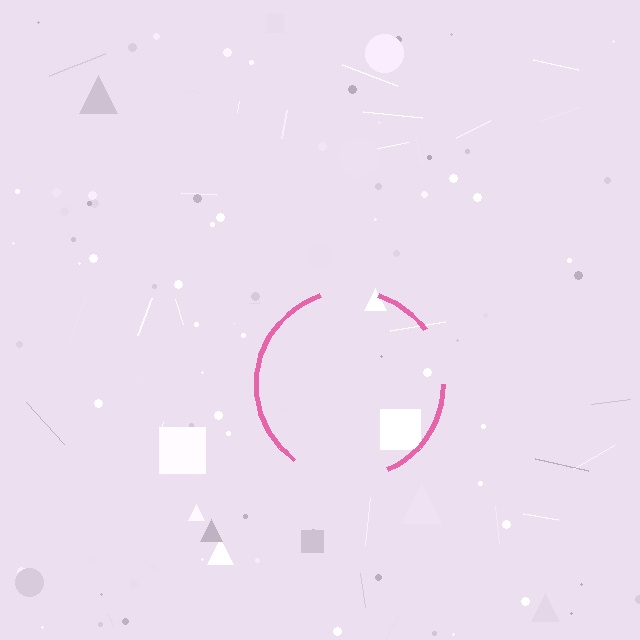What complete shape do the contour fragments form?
The contour fragments form a circle.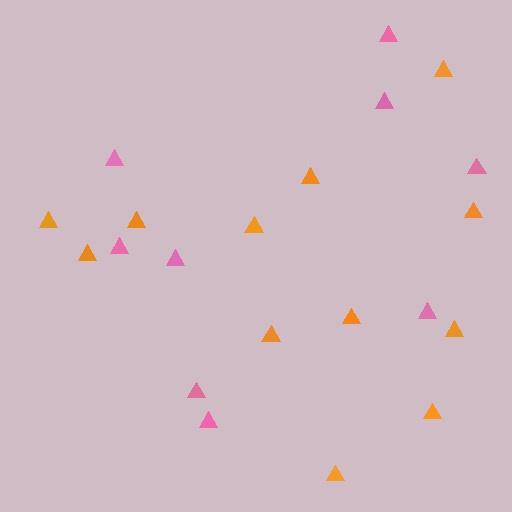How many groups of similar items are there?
There are 2 groups: one group of pink triangles (9) and one group of orange triangles (12).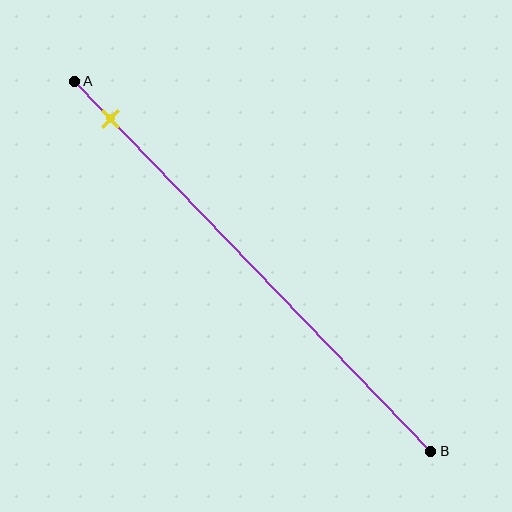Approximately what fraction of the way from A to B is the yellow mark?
The yellow mark is approximately 10% of the way from A to B.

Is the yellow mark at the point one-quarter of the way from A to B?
No, the mark is at about 10% from A, not at the 25% one-quarter point.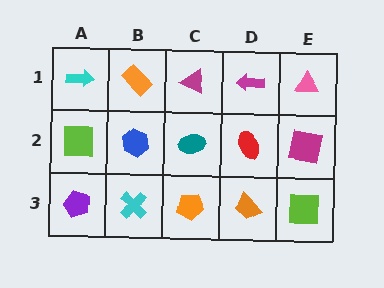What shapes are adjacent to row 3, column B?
A blue hexagon (row 2, column B), a purple pentagon (row 3, column A), an orange pentagon (row 3, column C).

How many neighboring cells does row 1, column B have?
3.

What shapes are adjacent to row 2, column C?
A magenta triangle (row 1, column C), an orange pentagon (row 3, column C), a blue hexagon (row 2, column B), a red ellipse (row 2, column D).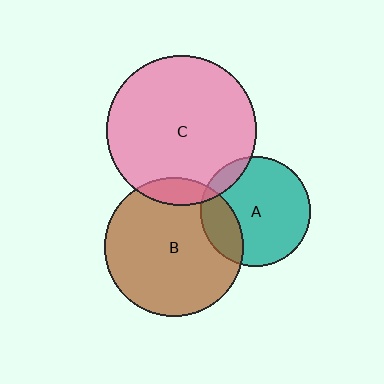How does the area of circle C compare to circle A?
Approximately 1.9 times.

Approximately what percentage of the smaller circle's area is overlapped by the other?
Approximately 20%.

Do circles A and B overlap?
Yes.